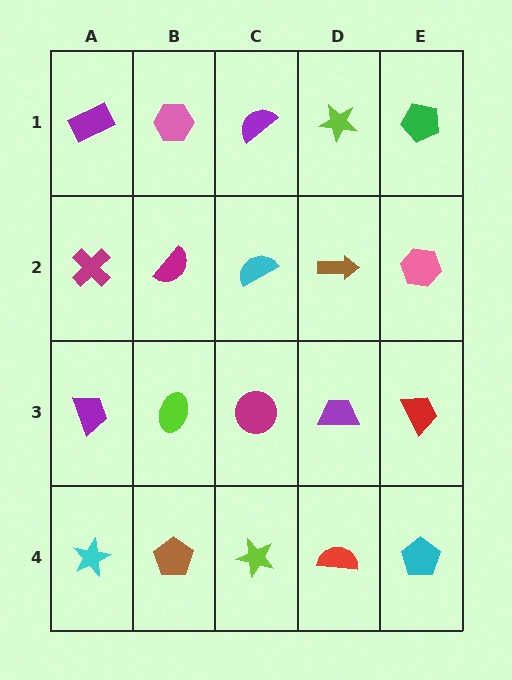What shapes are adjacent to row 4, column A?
A purple trapezoid (row 3, column A), a brown pentagon (row 4, column B).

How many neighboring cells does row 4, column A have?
2.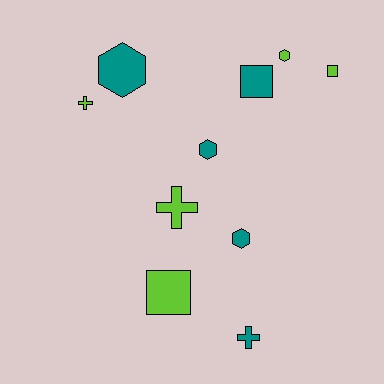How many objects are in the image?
There are 10 objects.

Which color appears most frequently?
Teal, with 5 objects.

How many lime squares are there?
There are 2 lime squares.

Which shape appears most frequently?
Hexagon, with 4 objects.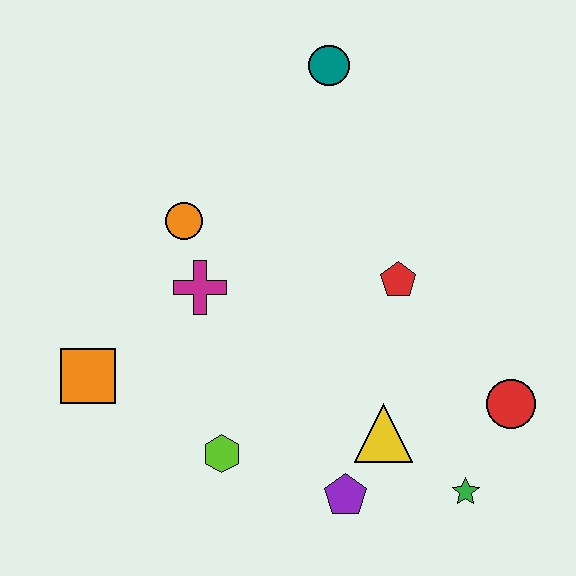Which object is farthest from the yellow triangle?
The teal circle is farthest from the yellow triangle.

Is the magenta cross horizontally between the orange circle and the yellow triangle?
Yes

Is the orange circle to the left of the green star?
Yes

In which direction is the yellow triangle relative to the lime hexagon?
The yellow triangle is to the right of the lime hexagon.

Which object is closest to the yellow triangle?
The purple pentagon is closest to the yellow triangle.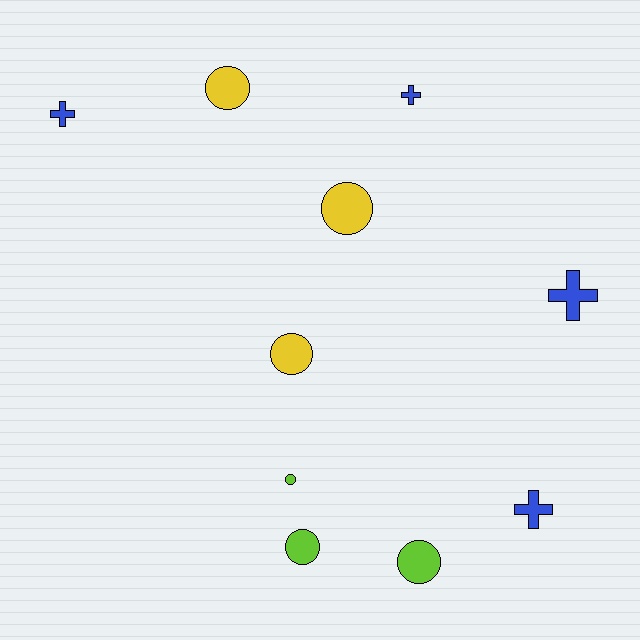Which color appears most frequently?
Blue, with 4 objects.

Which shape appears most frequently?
Circle, with 6 objects.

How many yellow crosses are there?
There are no yellow crosses.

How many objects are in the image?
There are 10 objects.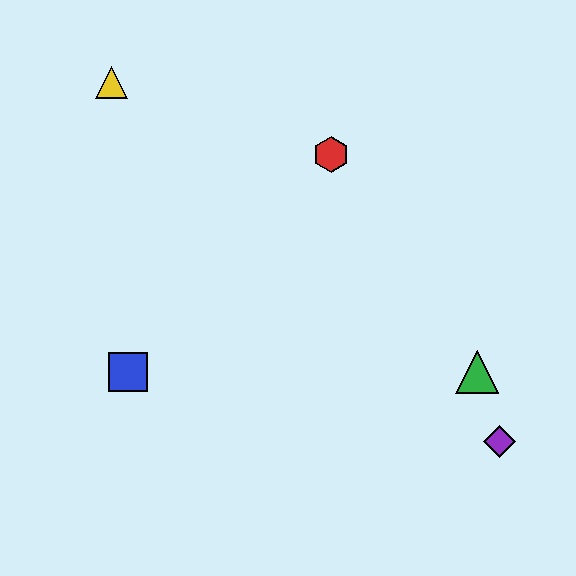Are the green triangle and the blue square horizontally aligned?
Yes, both are at y≈372.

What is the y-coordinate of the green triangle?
The green triangle is at y≈372.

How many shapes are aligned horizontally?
2 shapes (the blue square, the green triangle) are aligned horizontally.